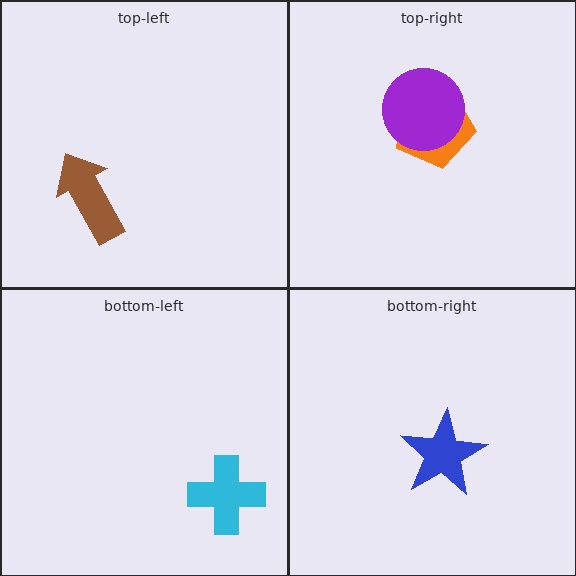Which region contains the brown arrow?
The top-left region.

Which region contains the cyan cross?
The bottom-left region.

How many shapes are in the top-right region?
2.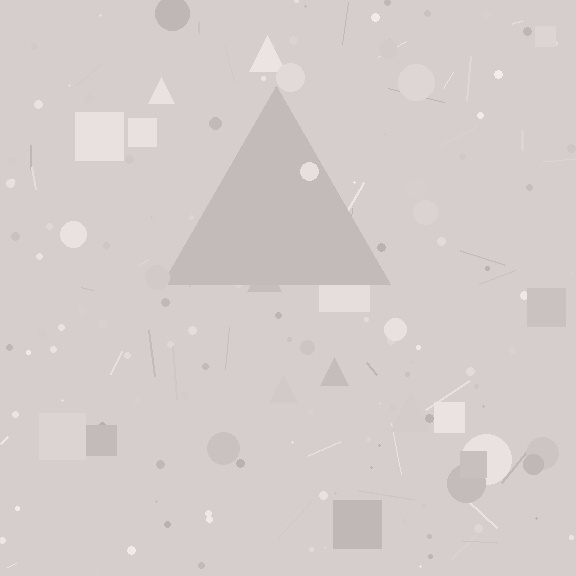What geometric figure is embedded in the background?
A triangle is embedded in the background.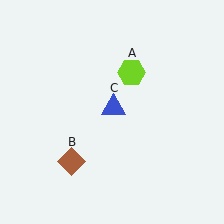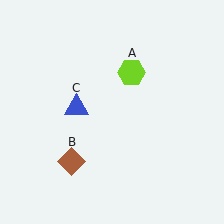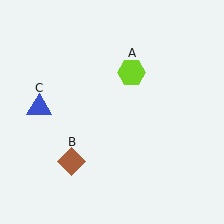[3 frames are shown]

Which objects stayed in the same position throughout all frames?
Lime hexagon (object A) and brown diamond (object B) remained stationary.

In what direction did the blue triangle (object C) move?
The blue triangle (object C) moved left.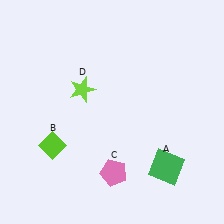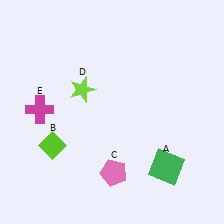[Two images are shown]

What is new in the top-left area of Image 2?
A magenta cross (E) was added in the top-left area of Image 2.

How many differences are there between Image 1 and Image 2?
There is 1 difference between the two images.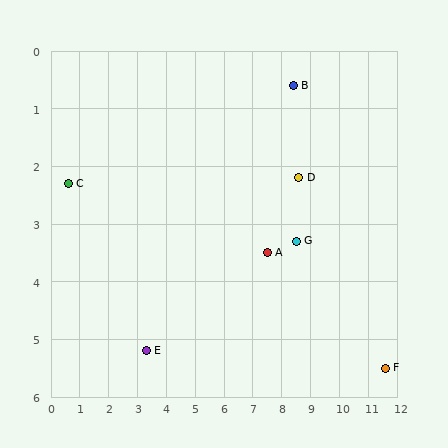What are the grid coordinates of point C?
Point C is at approximately (0.6, 2.3).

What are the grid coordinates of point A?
Point A is at approximately (7.5, 3.5).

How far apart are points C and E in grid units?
Points C and E are about 4.0 grid units apart.